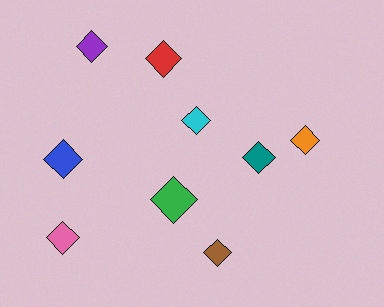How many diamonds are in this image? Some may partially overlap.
There are 9 diamonds.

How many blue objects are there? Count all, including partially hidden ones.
There is 1 blue object.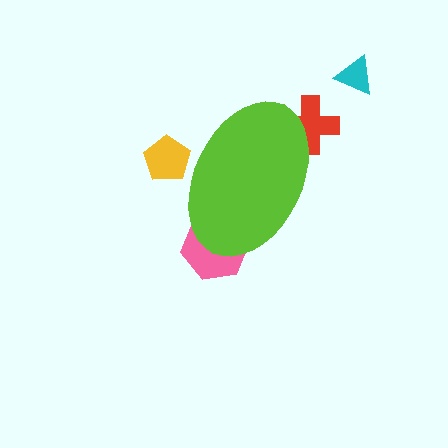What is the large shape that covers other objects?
A lime ellipse.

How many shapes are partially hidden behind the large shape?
3 shapes are partially hidden.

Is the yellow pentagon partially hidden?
Yes, the yellow pentagon is partially hidden behind the lime ellipse.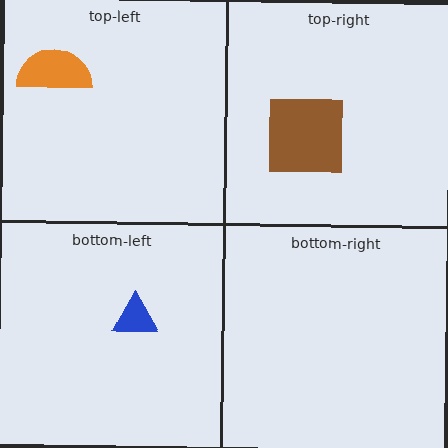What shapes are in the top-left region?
The orange semicircle.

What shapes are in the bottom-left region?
The blue triangle.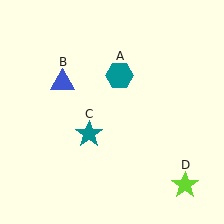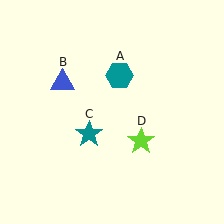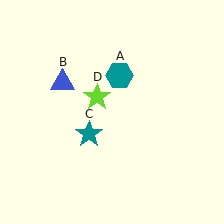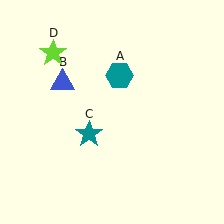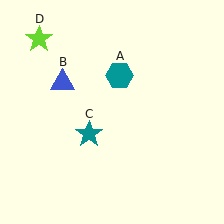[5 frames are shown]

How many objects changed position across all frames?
1 object changed position: lime star (object D).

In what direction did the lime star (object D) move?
The lime star (object D) moved up and to the left.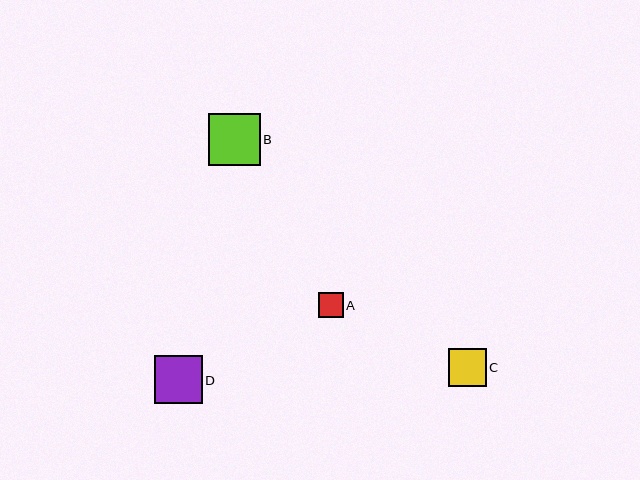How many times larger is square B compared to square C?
Square B is approximately 1.4 times the size of square C.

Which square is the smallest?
Square A is the smallest with a size of approximately 25 pixels.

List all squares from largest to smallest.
From largest to smallest: B, D, C, A.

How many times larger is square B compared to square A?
Square B is approximately 2.1 times the size of square A.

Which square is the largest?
Square B is the largest with a size of approximately 52 pixels.